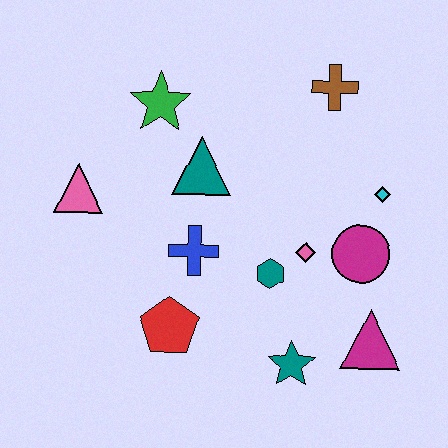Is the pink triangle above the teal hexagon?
Yes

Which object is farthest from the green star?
The magenta triangle is farthest from the green star.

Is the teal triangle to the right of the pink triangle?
Yes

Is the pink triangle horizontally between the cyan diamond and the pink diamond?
No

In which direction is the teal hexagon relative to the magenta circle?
The teal hexagon is to the left of the magenta circle.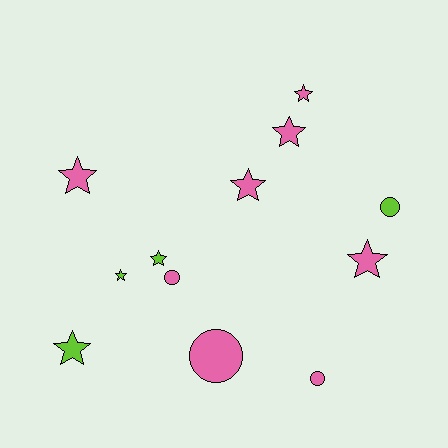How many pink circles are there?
There are 3 pink circles.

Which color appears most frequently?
Pink, with 8 objects.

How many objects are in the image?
There are 12 objects.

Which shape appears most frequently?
Star, with 8 objects.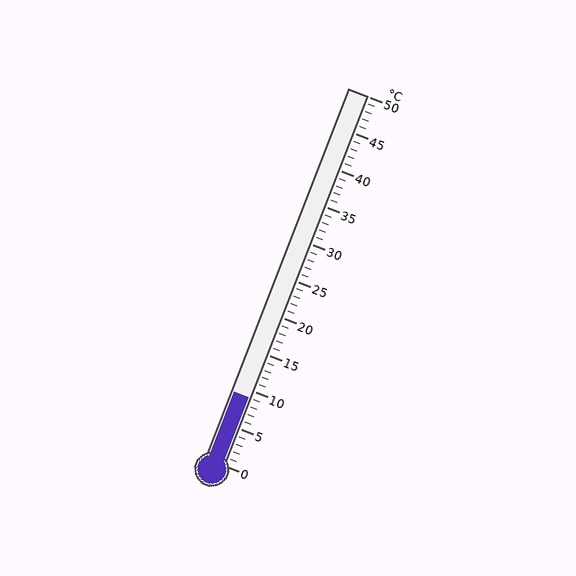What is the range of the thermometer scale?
The thermometer scale ranges from 0°C to 50°C.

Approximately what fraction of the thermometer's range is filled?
The thermometer is filled to approximately 20% of its range.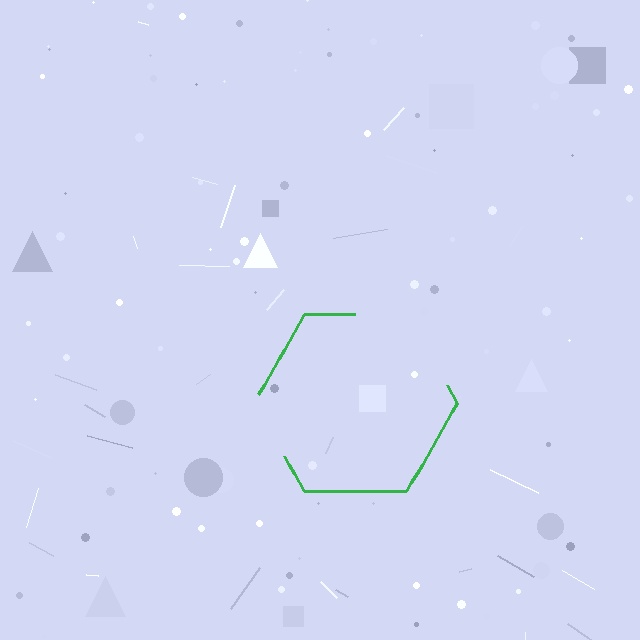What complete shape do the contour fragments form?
The contour fragments form a hexagon.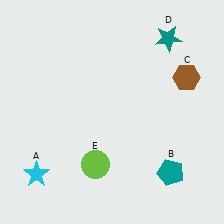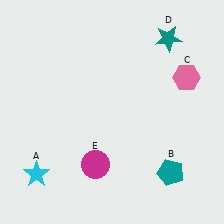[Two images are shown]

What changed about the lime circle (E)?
In Image 1, E is lime. In Image 2, it changed to magenta.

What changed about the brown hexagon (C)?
In Image 1, C is brown. In Image 2, it changed to pink.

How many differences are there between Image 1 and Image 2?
There are 2 differences between the two images.